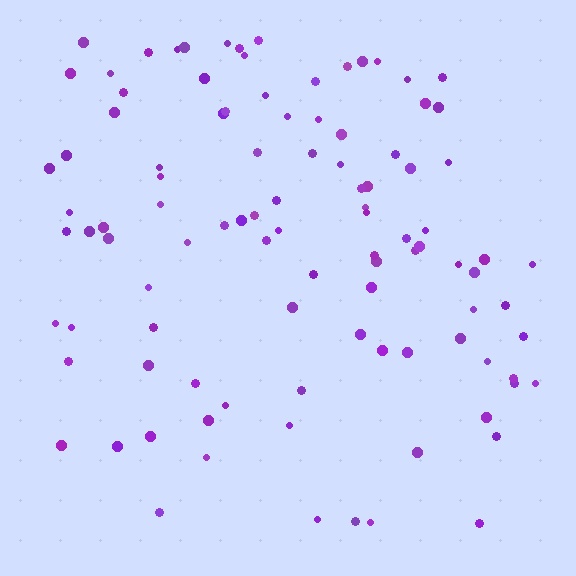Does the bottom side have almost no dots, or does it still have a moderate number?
Still a moderate number, just noticeably fewer than the top.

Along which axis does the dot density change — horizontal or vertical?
Vertical.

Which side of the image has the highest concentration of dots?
The top.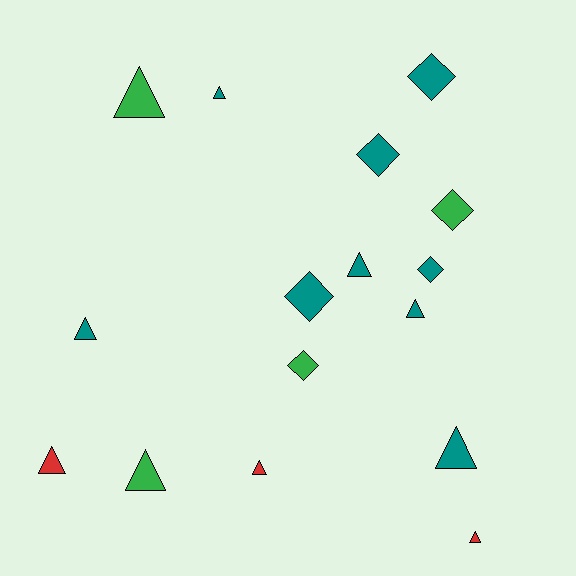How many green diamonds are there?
There are 2 green diamonds.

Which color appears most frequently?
Teal, with 9 objects.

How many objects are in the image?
There are 16 objects.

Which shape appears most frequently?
Triangle, with 10 objects.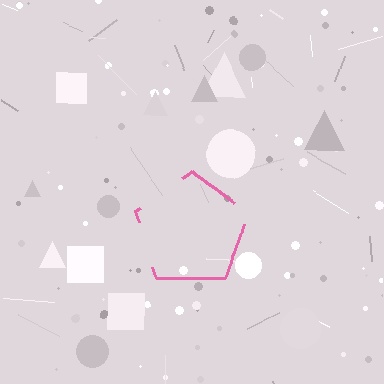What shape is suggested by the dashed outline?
The dashed outline suggests a pentagon.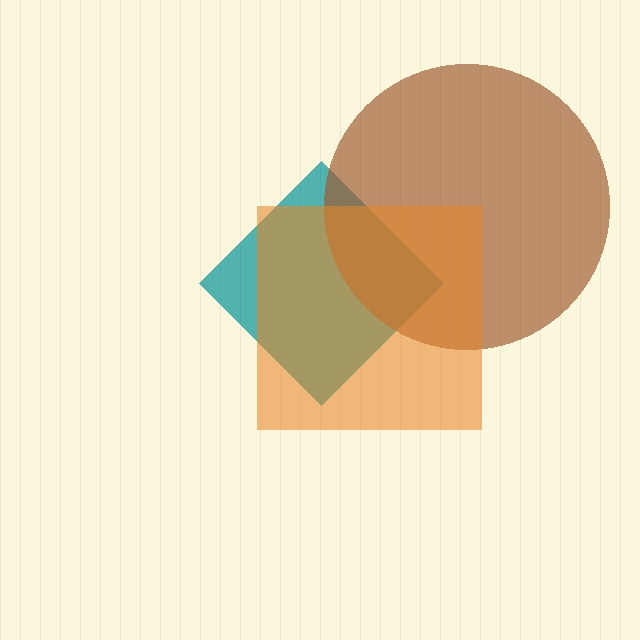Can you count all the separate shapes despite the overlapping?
Yes, there are 3 separate shapes.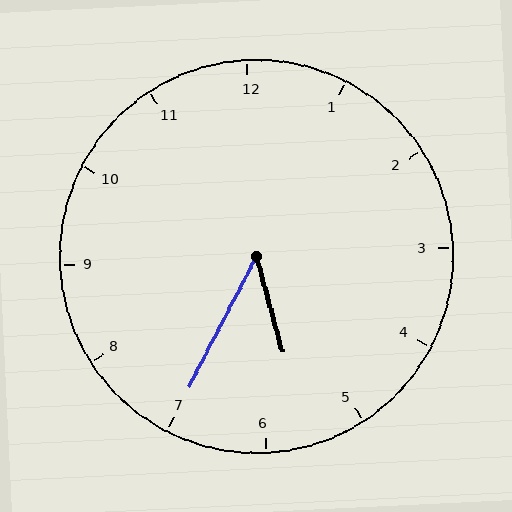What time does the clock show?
5:35.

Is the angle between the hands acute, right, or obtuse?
It is acute.